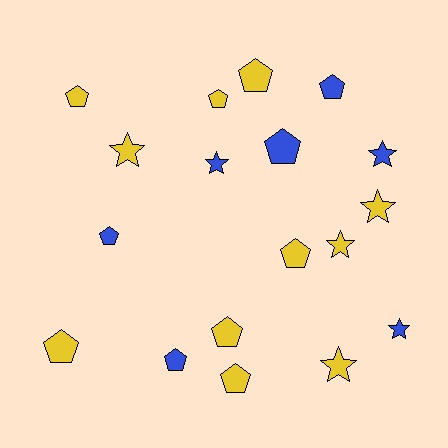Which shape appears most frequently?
Pentagon, with 11 objects.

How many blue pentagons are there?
There are 4 blue pentagons.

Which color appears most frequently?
Yellow, with 11 objects.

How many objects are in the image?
There are 18 objects.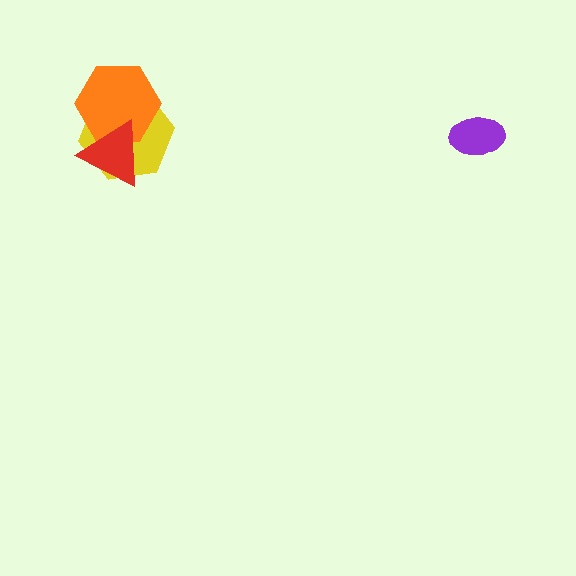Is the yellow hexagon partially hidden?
Yes, it is partially covered by another shape.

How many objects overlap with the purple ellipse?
0 objects overlap with the purple ellipse.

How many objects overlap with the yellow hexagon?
2 objects overlap with the yellow hexagon.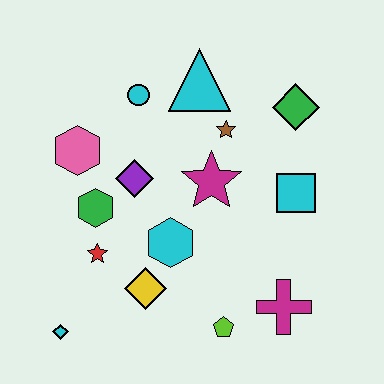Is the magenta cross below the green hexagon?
Yes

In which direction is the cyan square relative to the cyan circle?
The cyan square is to the right of the cyan circle.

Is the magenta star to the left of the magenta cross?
Yes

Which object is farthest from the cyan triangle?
The cyan diamond is farthest from the cyan triangle.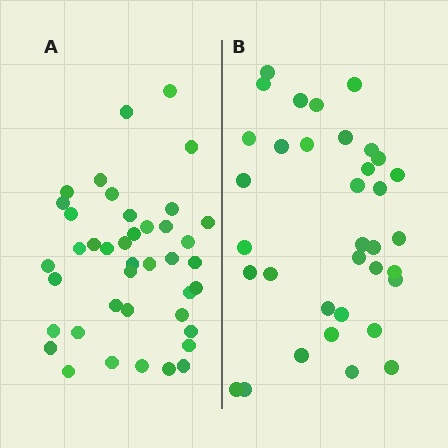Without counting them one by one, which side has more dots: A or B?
Region A (the left region) has more dots.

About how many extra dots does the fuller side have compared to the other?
Region A has about 6 more dots than region B.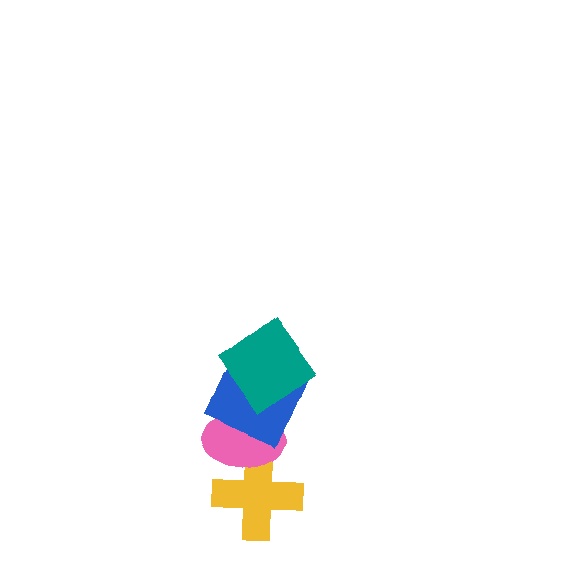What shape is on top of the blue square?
The teal diamond is on top of the blue square.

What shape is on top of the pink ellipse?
The blue square is on top of the pink ellipse.